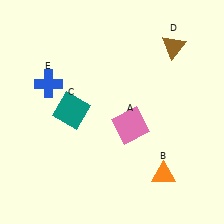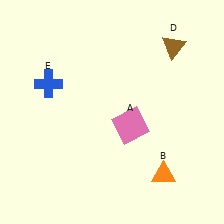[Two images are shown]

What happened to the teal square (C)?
The teal square (C) was removed in Image 2. It was in the top-left area of Image 1.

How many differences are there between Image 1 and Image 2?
There is 1 difference between the two images.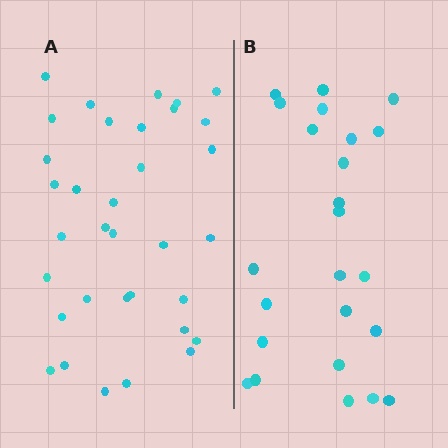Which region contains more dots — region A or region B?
Region A (the left region) has more dots.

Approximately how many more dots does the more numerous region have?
Region A has roughly 10 or so more dots than region B.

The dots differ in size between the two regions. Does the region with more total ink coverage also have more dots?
No. Region B has more total ink coverage because its dots are larger, but region A actually contains more individual dots. Total area can be misleading — the number of items is what matters here.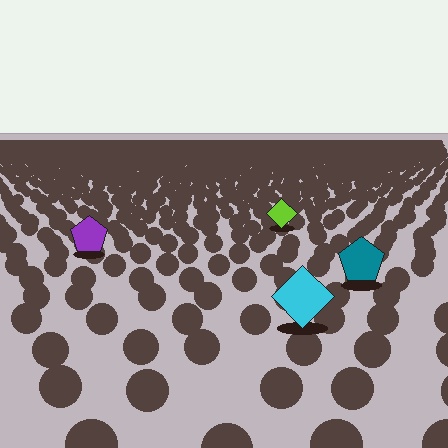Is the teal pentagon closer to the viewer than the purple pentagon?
Yes. The teal pentagon is closer — you can tell from the texture gradient: the ground texture is coarser near it.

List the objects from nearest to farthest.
From nearest to farthest: the cyan diamond, the teal pentagon, the purple pentagon, the lime diamond.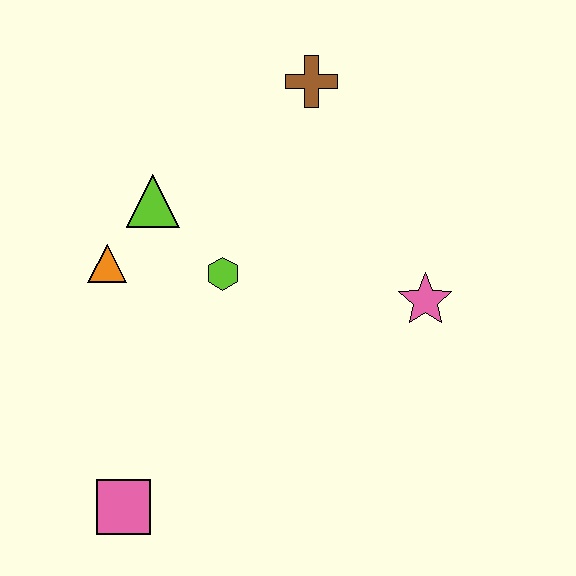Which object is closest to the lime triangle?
The orange triangle is closest to the lime triangle.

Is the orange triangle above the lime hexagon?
Yes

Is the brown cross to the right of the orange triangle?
Yes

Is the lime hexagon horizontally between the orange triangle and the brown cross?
Yes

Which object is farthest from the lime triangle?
The pink square is farthest from the lime triangle.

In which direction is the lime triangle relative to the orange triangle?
The lime triangle is above the orange triangle.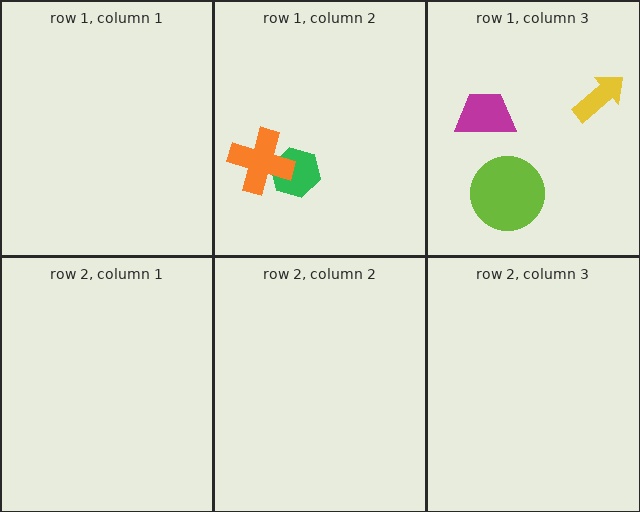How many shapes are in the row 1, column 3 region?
3.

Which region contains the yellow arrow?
The row 1, column 3 region.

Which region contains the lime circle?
The row 1, column 3 region.